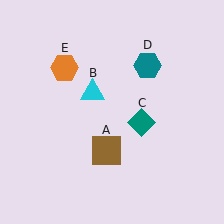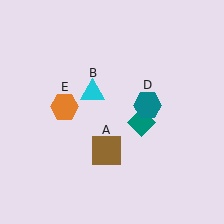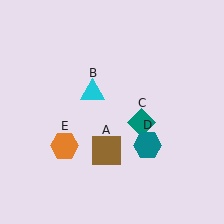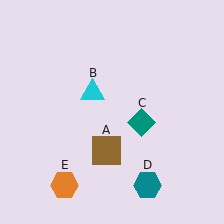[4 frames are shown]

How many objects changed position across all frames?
2 objects changed position: teal hexagon (object D), orange hexagon (object E).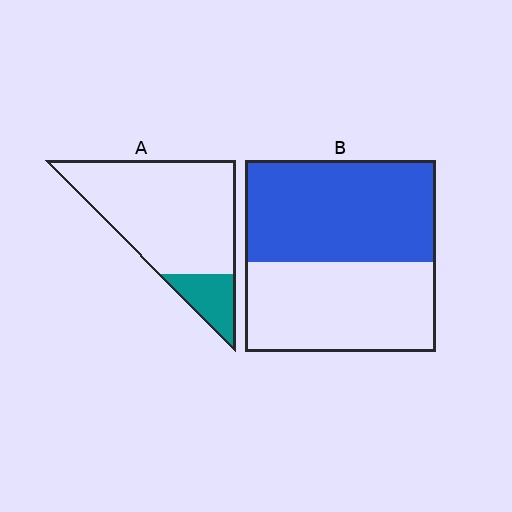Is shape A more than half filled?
No.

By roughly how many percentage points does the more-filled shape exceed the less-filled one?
By roughly 35 percentage points (B over A).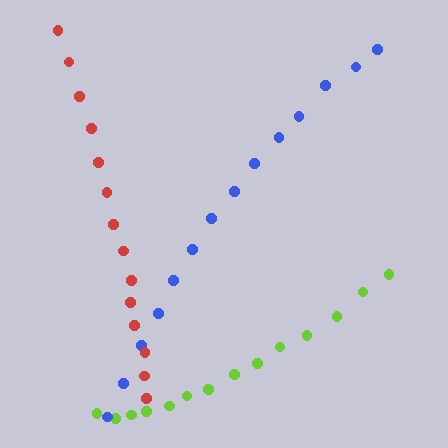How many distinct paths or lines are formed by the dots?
There are 3 distinct paths.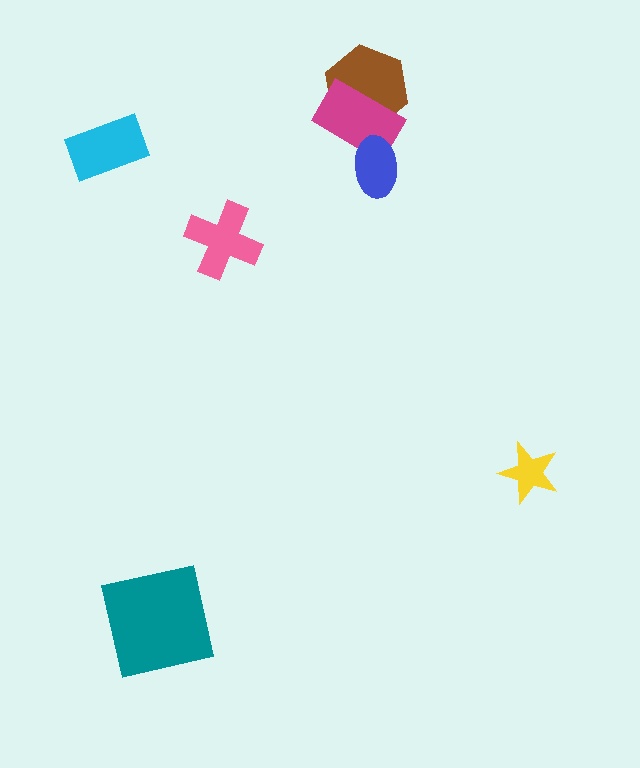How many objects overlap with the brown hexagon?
1 object overlaps with the brown hexagon.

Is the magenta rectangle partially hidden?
Yes, it is partially covered by another shape.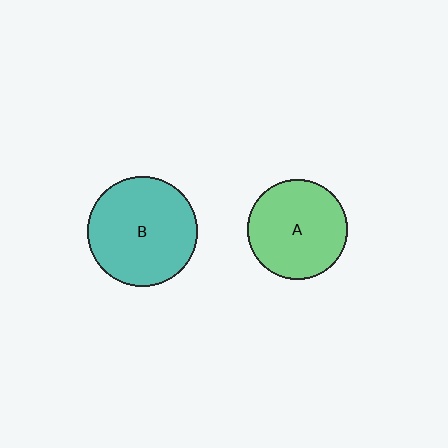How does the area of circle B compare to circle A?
Approximately 1.2 times.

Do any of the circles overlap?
No, none of the circles overlap.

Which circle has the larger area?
Circle B (teal).